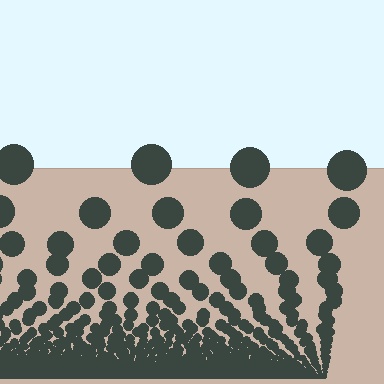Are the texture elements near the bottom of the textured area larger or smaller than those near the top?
Smaller. The gradient is inverted — elements near the bottom are smaller and denser.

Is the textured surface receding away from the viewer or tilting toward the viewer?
The surface appears to tilt toward the viewer. Texture elements get larger and sparser toward the top.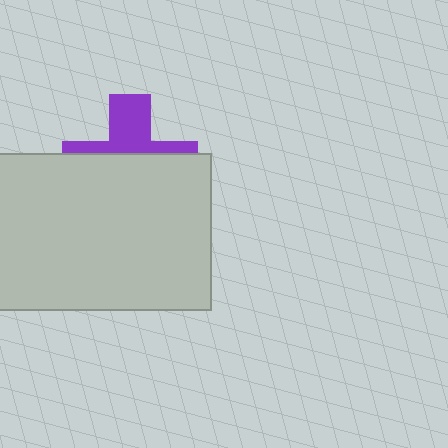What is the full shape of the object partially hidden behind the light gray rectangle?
The partially hidden object is a purple cross.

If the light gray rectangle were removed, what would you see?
You would see the complete purple cross.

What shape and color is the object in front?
The object in front is a light gray rectangle.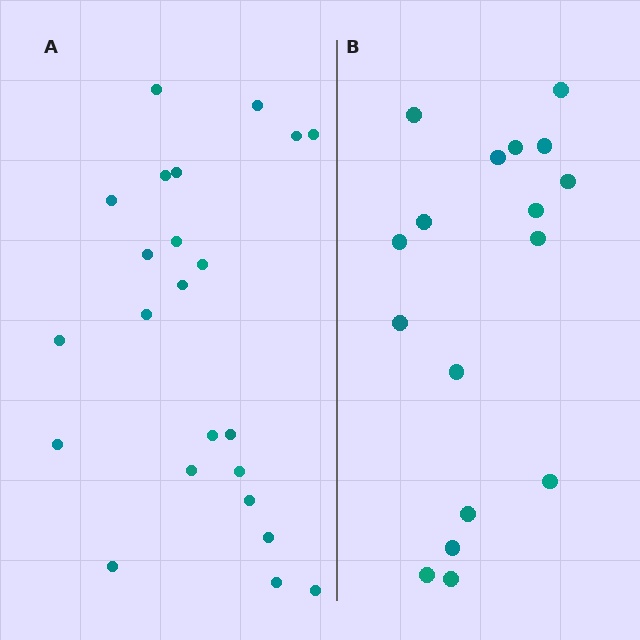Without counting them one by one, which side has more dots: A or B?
Region A (the left region) has more dots.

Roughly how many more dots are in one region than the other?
Region A has about 6 more dots than region B.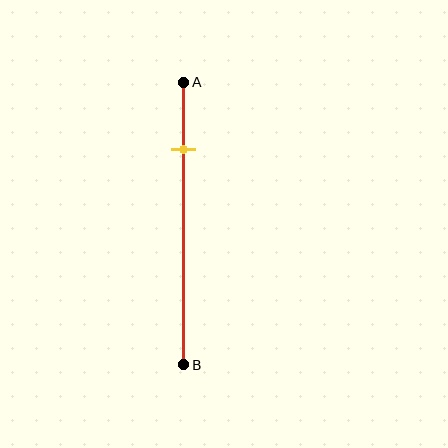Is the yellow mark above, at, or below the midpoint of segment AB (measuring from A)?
The yellow mark is above the midpoint of segment AB.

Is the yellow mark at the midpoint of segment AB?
No, the mark is at about 25% from A, not at the 50% midpoint.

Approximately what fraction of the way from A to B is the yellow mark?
The yellow mark is approximately 25% of the way from A to B.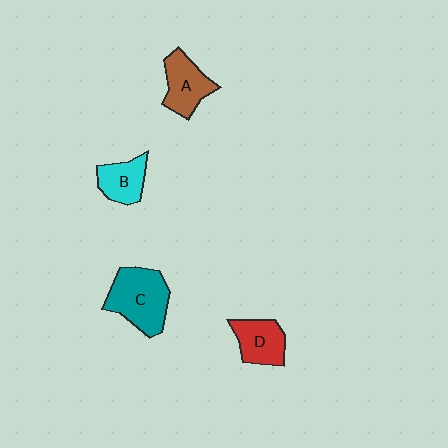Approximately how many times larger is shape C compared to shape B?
Approximately 1.8 times.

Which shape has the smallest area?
Shape B (cyan).